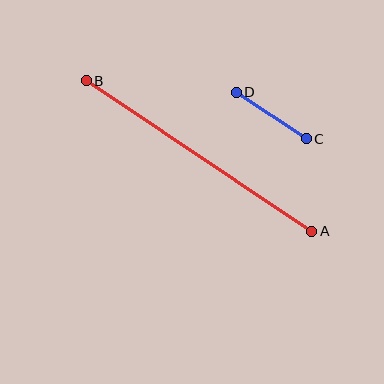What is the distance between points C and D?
The distance is approximately 84 pixels.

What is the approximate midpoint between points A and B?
The midpoint is at approximately (199, 156) pixels.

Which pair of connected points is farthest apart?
Points A and B are farthest apart.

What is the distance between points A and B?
The distance is approximately 271 pixels.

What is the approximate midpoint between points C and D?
The midpoint is at approximately (271, 116) pixels.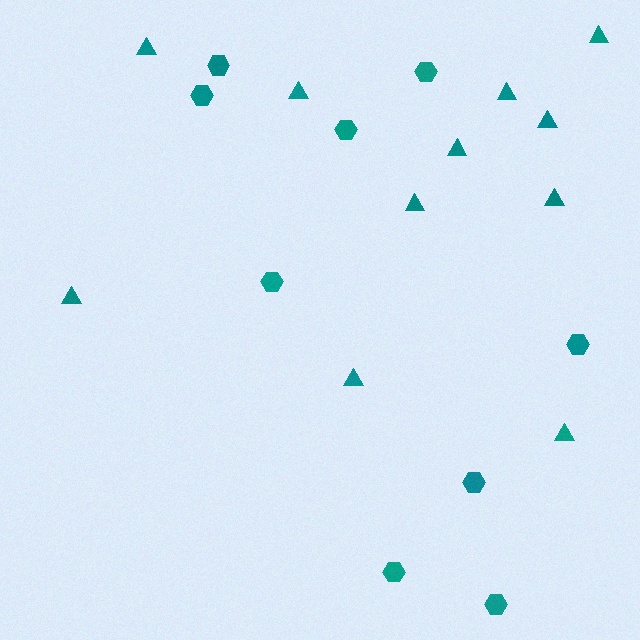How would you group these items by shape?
There are 2 groups: one group of triangles (11) and one group of hexagons (9).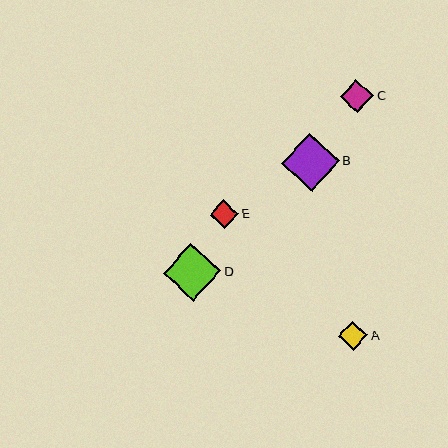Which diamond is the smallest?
Diamond E is the smallest with a size of approximately 28 pixels.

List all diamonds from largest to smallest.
From largest to smallest: B, D, C, A, E.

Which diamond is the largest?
Diamond B is the largest with a size of approximately 58 pixels.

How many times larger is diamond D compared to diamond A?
Diamond D is approximately 2.0 times the size of diamond A.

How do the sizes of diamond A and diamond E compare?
Diamond A and diamond E are approximately the same size.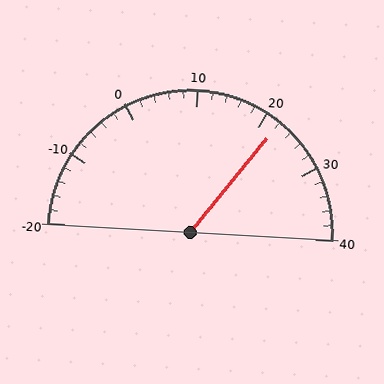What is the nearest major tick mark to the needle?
The nearest major tick mark is 20.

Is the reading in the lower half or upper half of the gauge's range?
The reading is in the upper half of the range (-20 to 40).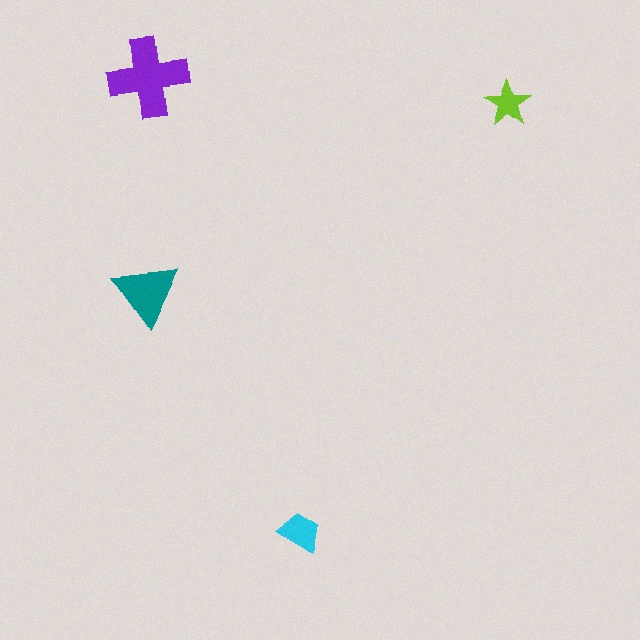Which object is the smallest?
The lime star.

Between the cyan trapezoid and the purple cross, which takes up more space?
The purple cross.